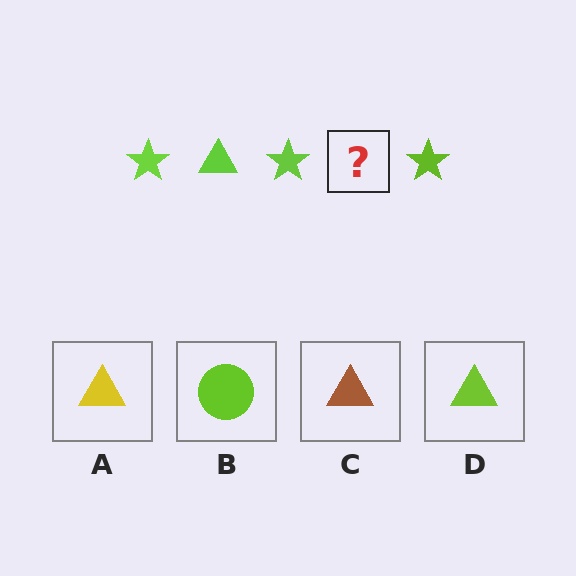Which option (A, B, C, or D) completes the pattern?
D.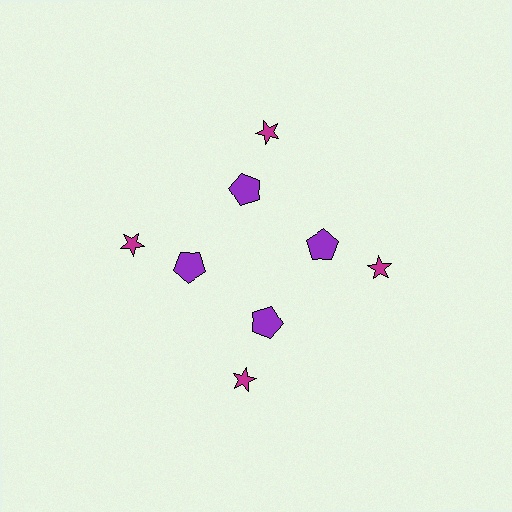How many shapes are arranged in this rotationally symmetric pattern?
There are 8 shapes, arranged in 4 groups of 2.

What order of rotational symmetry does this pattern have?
This pattern has 4-fold rotational symmetry.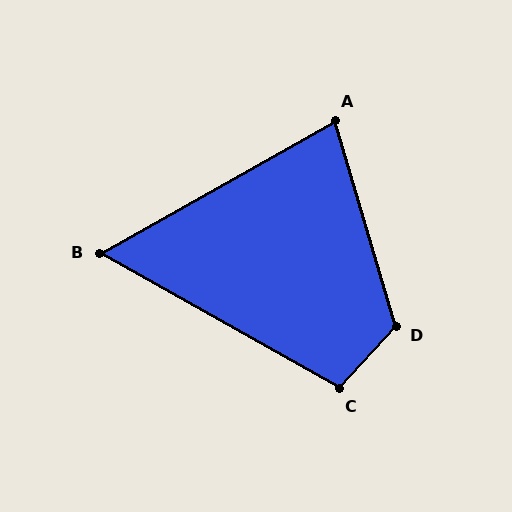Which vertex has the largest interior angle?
D, at approximately 121 degrees.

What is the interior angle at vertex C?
Approximately 103 degrees (obtuse).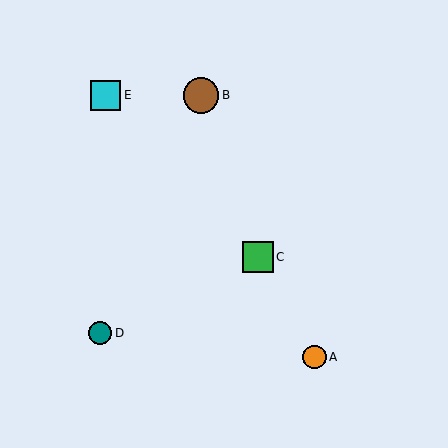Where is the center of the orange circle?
The center of the orange circle is at (314, 357).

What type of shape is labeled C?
Shape C is a green square.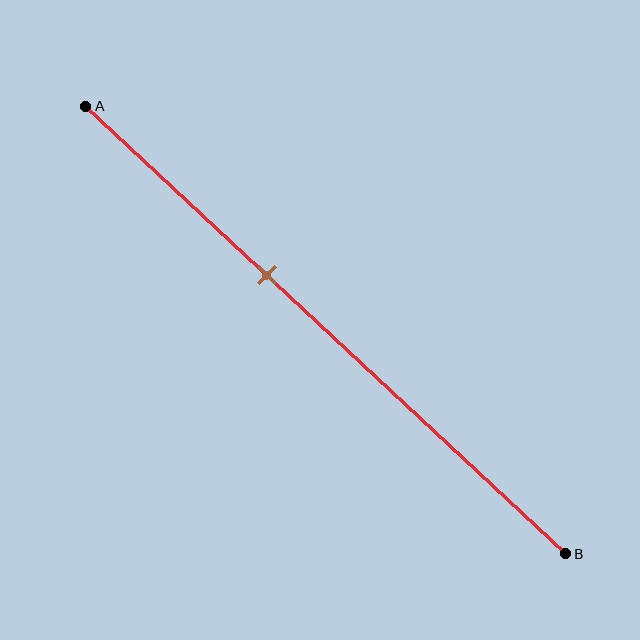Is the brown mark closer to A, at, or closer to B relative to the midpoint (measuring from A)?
The brown mark is closer to point A than the midpoint of segment AB.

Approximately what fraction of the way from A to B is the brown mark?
The brown mark is approximately 40% of the way from A to B.